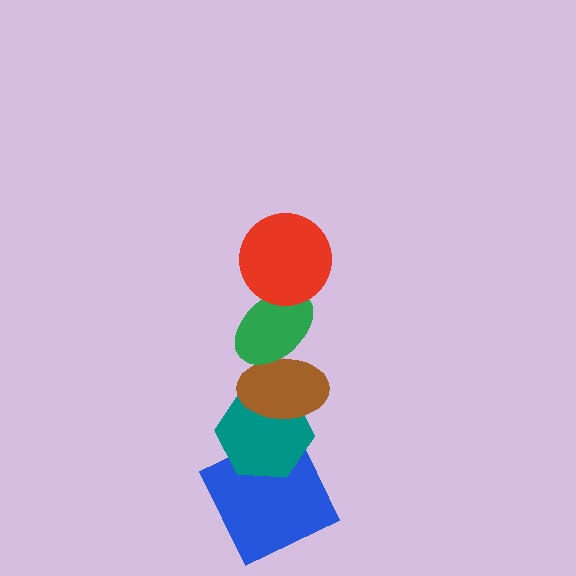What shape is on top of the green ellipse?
The red circle is on top of the green ellipse.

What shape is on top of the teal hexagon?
The brown ellipse is on top of the teal hexagon.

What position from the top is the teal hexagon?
The teal hexagon is 4th from the top.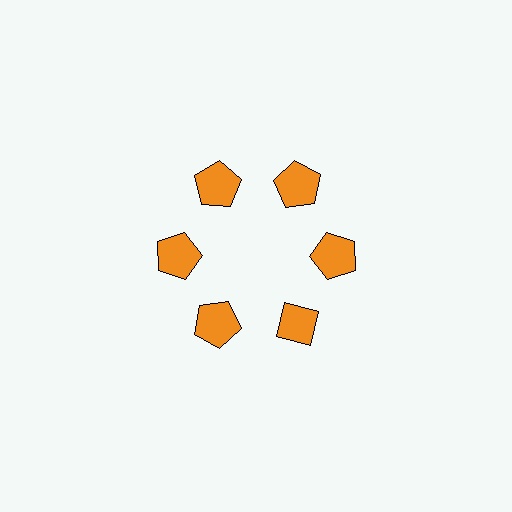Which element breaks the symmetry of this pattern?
The orange diamond at roughly the 5 o'clock position breaks the symmetry. All other shapes are orange pentagons.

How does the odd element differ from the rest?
It has a different shape: diamond instead of pentagon.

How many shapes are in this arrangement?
There are 6 shapes arranged in a ring pattern.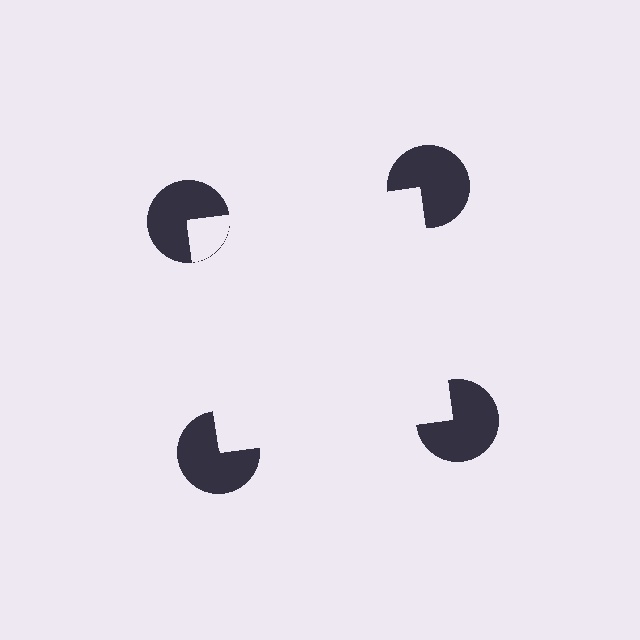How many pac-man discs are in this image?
There are 4 — one at each vertex of the illusory square.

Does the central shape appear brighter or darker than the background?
It typically appears slightly brighter than the background, even though no actual brightness change is drawn.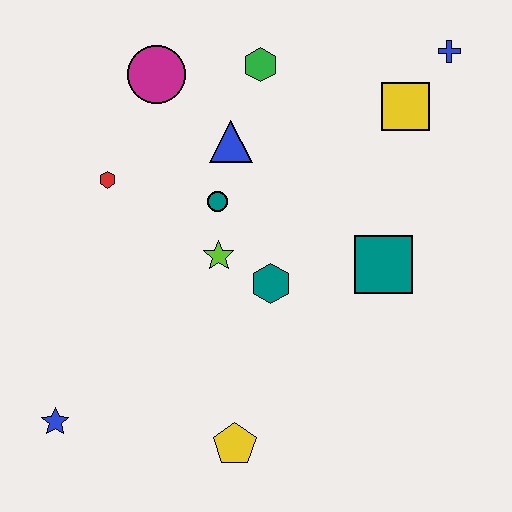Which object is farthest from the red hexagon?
The blue cross is farthest from the red hexagon.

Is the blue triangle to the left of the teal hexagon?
Yes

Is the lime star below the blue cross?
Yes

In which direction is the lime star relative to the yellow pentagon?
The lime star is above the yellow pentagon.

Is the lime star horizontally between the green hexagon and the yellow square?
No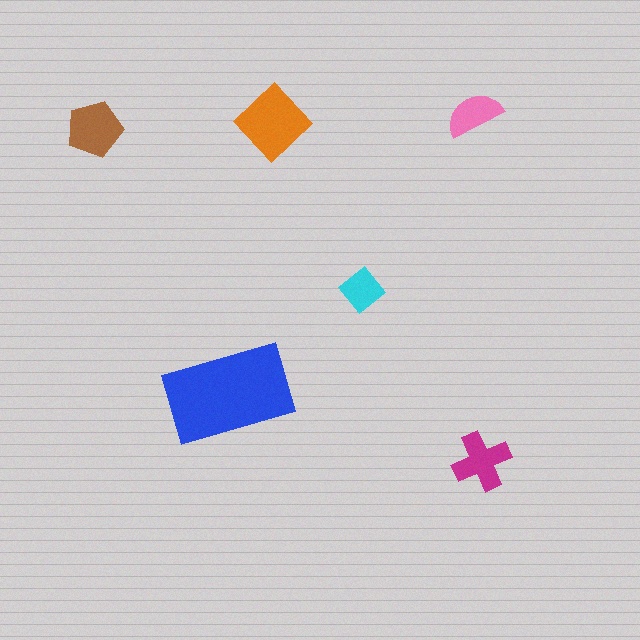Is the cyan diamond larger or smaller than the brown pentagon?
Smaller.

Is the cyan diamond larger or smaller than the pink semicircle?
Smaller.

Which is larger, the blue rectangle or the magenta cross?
The blue rectangle.